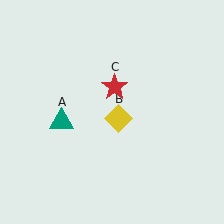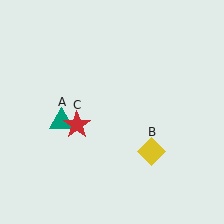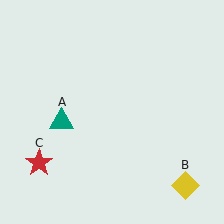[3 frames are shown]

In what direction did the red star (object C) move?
The red star (object C) moved down and to the left.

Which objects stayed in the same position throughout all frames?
Teal triangle (object A) remained stationary.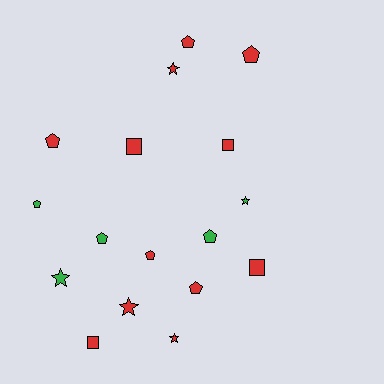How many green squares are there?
There are no green squares.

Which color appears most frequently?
Red, with 12 objects.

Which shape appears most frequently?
Pentagon, with 8 objects.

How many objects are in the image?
There are 17 objects.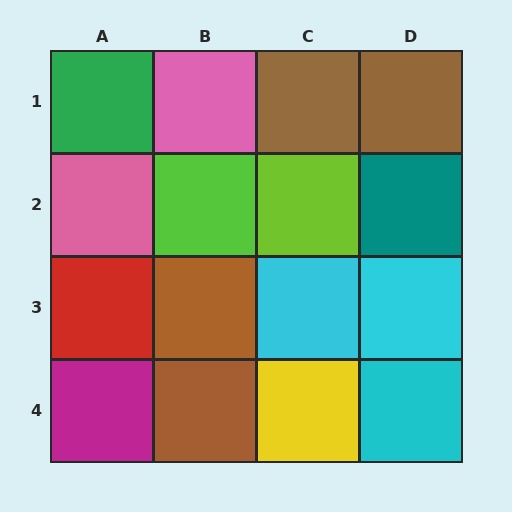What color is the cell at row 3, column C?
Cyan.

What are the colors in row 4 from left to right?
Magenta, brown, yellow, cyan.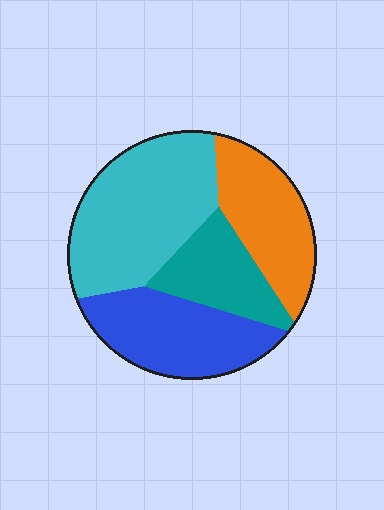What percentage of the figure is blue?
Blue takes up about one quarter (1/4) of the figure.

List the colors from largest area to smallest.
From largest to smallest: cyan, blue, orange, teal.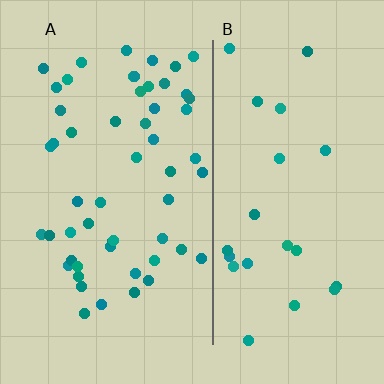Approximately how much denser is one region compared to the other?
Approximately 2.3× — region A over region B.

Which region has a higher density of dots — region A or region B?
A (the left).